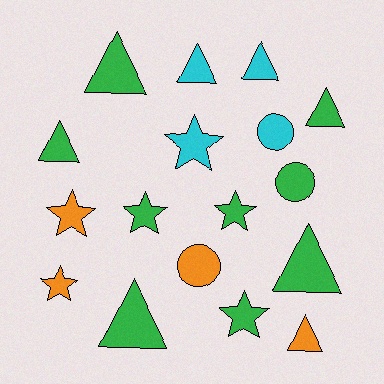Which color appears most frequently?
Green, with 9 objects.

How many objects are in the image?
There are 17 objects.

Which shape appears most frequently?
Triangle, with 8 objects.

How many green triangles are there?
There are 5 green triangles.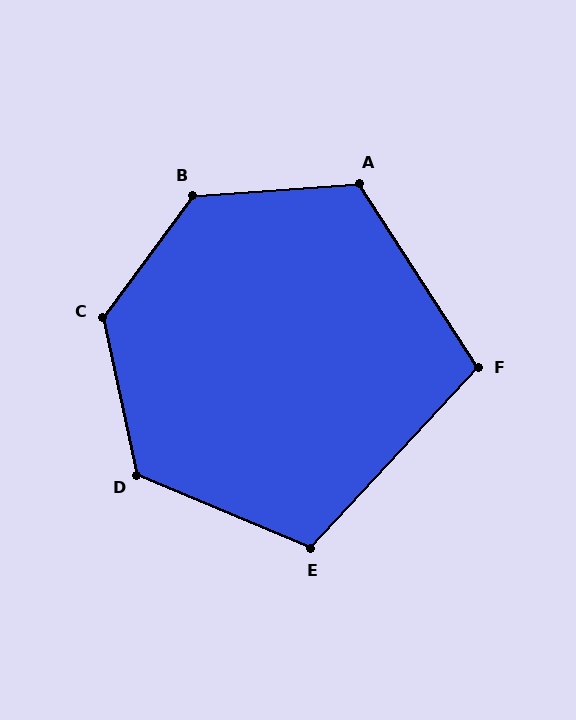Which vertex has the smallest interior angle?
F, at approximately 104 degrees.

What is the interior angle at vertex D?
Approximately 125 degrees (obtuse).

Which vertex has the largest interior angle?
C, at approximately 131 degrees.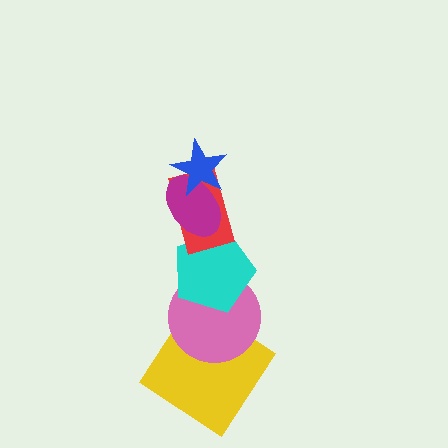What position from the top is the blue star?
The blue star is 1st from the top.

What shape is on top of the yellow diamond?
The pink circle is on top of the yellow diamond.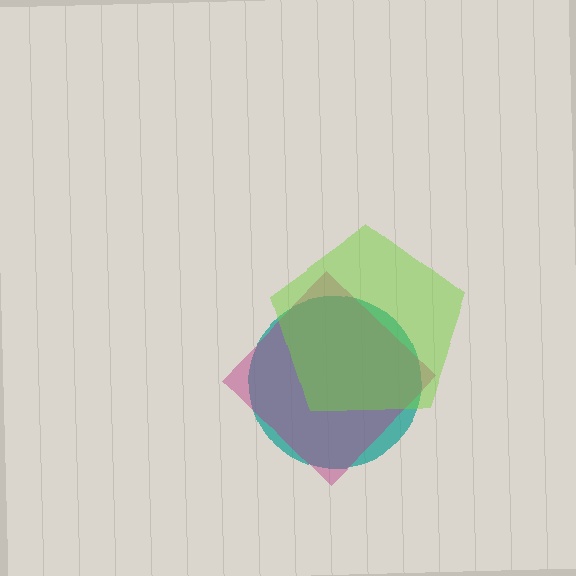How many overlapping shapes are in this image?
There are 3 overlapping shapes in the image.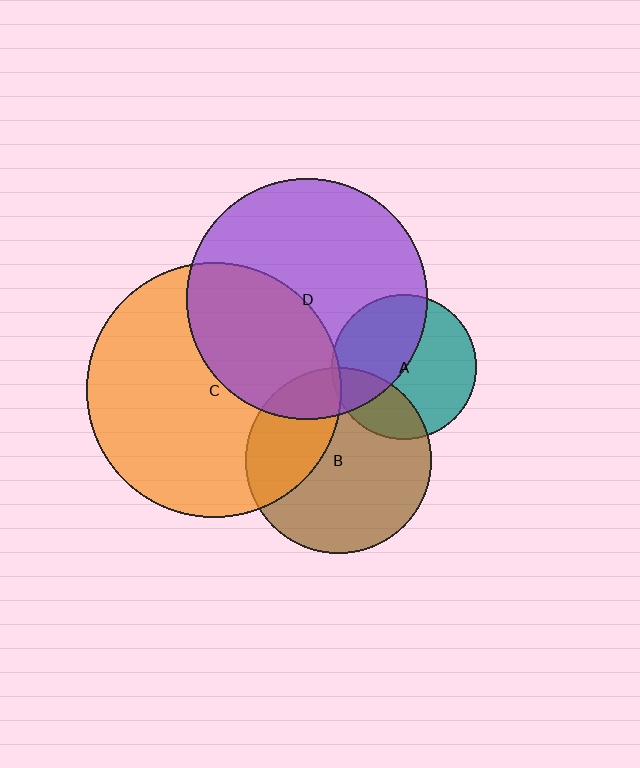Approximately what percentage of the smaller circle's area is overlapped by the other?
Approximately 45%.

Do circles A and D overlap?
Yes.